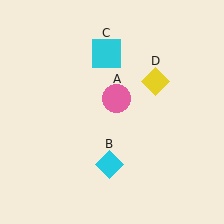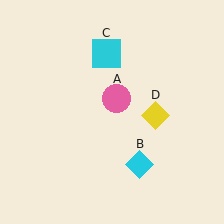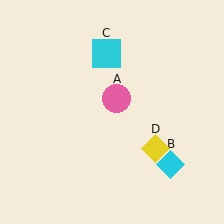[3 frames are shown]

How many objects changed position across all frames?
2 objects changed position: cyan diamond (object B), yellow diamond (object D).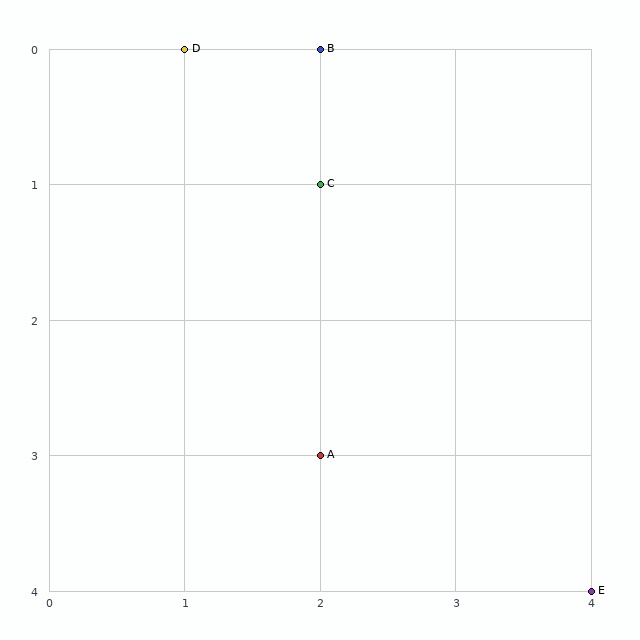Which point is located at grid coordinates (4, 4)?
Point E is at (4, 4).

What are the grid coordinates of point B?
Point B is at grid coordinates (2, 0).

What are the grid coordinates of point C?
Point C is at grid coordinates (2, 1).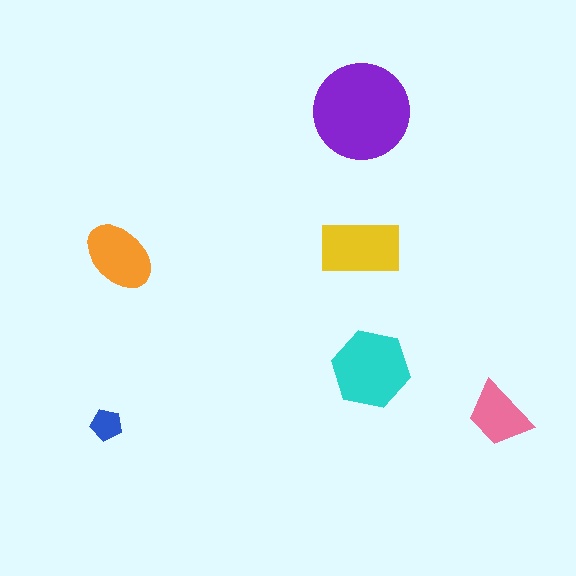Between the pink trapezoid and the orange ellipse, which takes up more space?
The orange ellipse.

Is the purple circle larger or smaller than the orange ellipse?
Larger.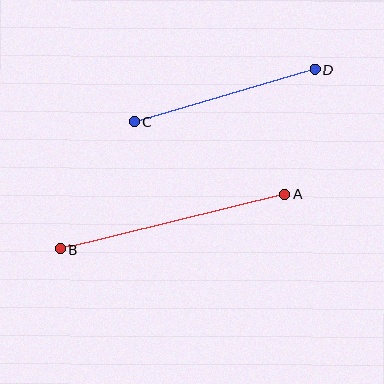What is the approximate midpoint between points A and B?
The midpoint is at approximately (172, 222) pixels.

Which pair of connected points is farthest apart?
Points A and B are farthest apart.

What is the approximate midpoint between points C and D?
The midpoint is at approximately (225, 95) pixels.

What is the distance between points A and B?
The distance is approximately 231 pixels.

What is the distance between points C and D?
The distance is approximately 187 pixels.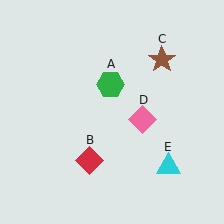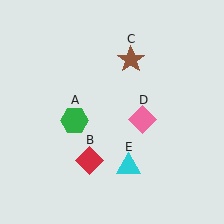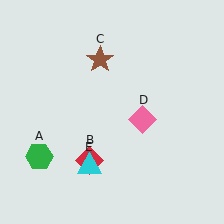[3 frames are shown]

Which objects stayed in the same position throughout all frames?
Red diamond (object B) and pink diamond (object D) remained stationary.